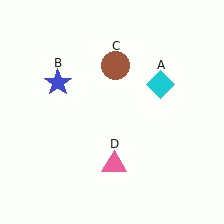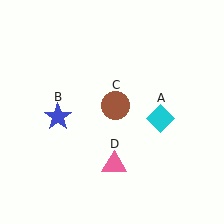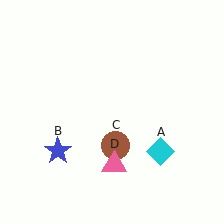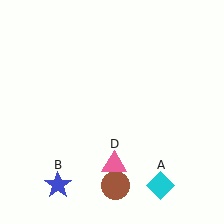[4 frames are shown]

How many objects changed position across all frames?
3 objects changed position: cyan diamond (object A), blue star (object B), brown circle (object C).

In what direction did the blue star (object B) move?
The blue star (object B) moved down.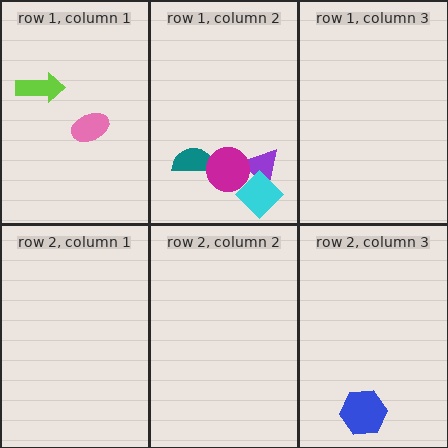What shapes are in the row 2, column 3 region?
The blue hexagon.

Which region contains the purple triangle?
The row 1, column 2 region.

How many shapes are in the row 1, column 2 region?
4.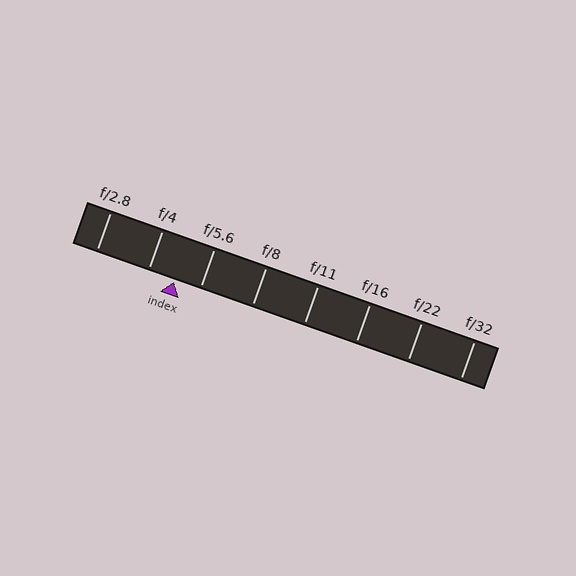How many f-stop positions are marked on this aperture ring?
There are 8 f-stop positions marked.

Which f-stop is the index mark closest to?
The index mark is closest to f/5.6.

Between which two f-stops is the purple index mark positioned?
The index mark is between f/4 and f/5.6.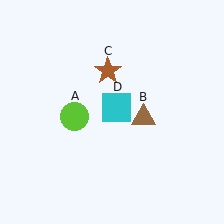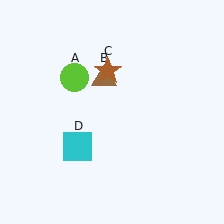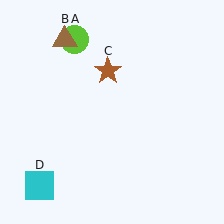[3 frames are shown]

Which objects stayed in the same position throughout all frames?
Brown star (object C) remained stationary.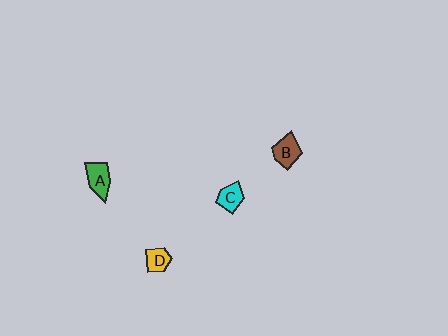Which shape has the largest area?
Shape A (green).